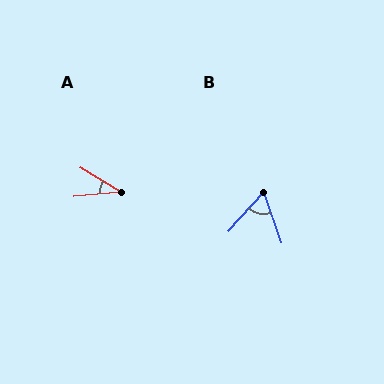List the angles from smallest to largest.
A (36°), B (61°).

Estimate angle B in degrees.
Approximately 61 degrees.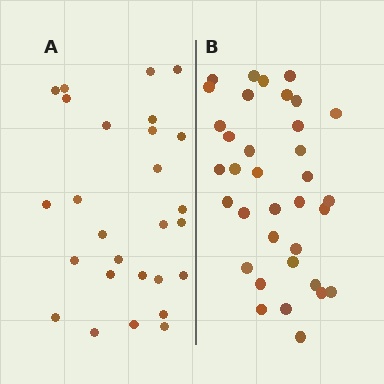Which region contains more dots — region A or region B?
Region B (the right region) has more dots.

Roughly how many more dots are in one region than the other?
Region B has roughly 8 or so more dots than region A.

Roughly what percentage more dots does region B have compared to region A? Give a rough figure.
About 30% more.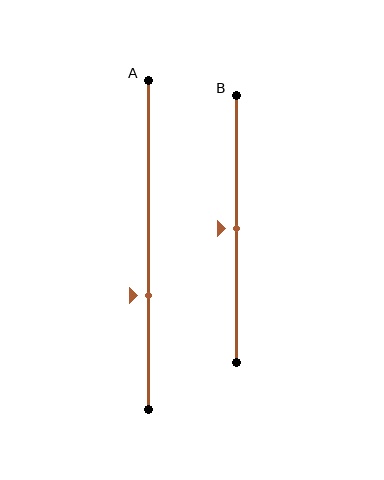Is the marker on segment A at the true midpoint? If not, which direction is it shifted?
No, the marker on segment A is shifted downward by about 15% of the segment length.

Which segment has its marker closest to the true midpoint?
Segment B has its marker closest to the true midpoint.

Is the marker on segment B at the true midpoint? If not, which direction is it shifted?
Yes, the marker on segment B is at the true midpoint.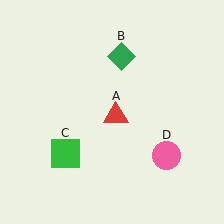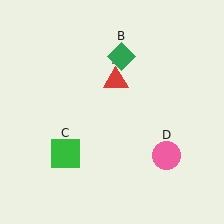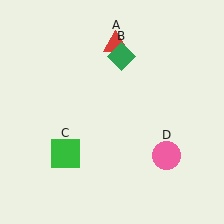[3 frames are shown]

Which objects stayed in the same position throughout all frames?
Green diamond (object B) and green square (object C) and pink circle (object D) remained stationary.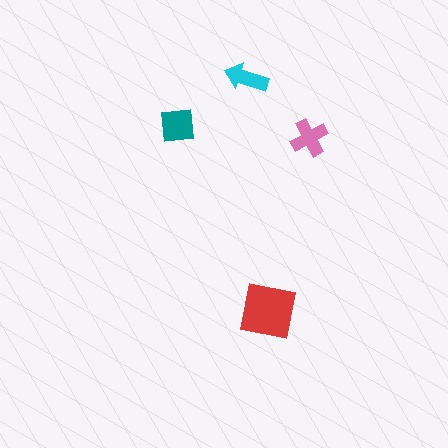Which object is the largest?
The red square.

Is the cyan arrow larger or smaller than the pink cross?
Smaller.